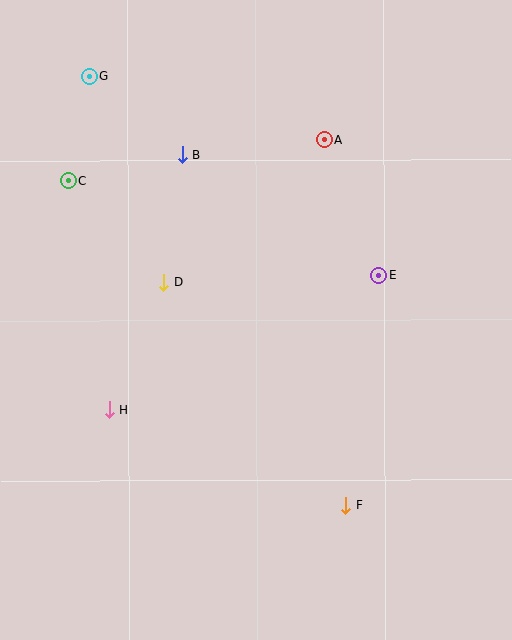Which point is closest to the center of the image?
Point D at (164, 283) is closest to the center.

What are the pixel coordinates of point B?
Point B is at (183, 155).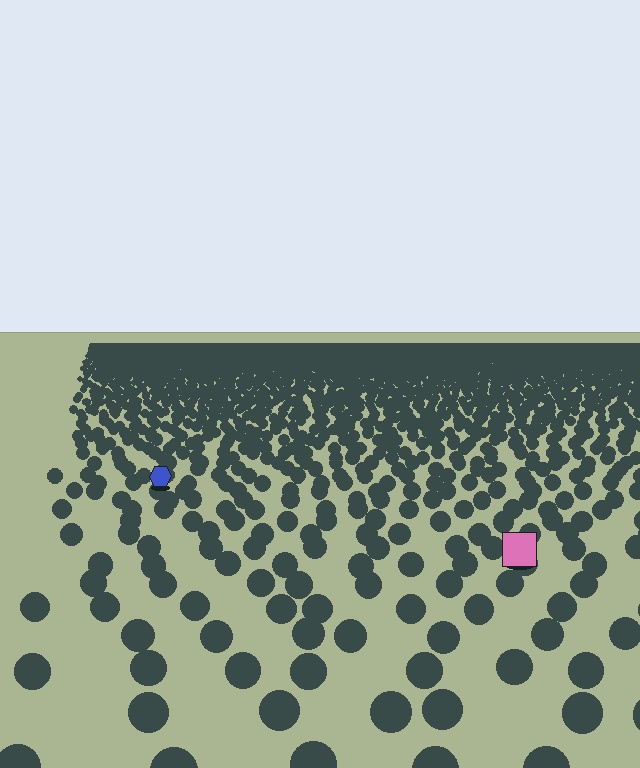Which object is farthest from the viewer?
The blue hexagon is farthest from the viewer. It appears smaller and the ground texture around it is denser.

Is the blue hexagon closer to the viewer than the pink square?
No. The pink square is closer — you can tell from the texture gradient: the ground texture is coarser near it.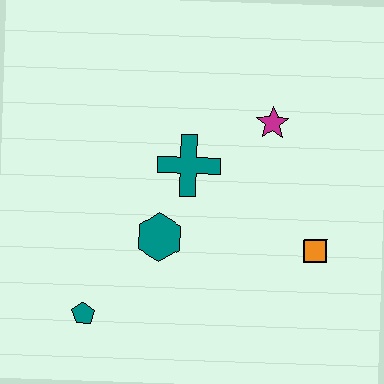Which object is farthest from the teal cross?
The teal pentagon is farthest from the teal cross.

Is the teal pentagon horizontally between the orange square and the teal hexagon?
No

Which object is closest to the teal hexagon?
The teal cross is closest to the teal hexagon.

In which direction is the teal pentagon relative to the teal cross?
The teal pentagon is below the teal cross.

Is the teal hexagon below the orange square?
No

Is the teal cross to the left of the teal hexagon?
No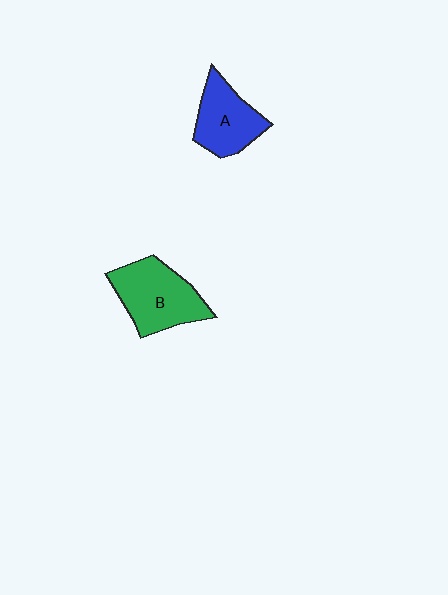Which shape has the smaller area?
Shape A (blue).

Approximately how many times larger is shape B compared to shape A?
Approximately 1.3 times.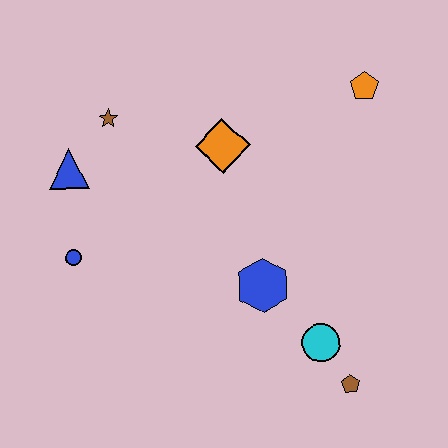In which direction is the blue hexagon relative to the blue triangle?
The blue hexagon is to the right of the blue triangle.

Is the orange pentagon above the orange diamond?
Yes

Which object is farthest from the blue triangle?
The brown pentagon is farthest from the blue triangle.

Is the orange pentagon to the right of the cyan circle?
Yes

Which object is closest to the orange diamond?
The brown star is closest to the orange diamond.